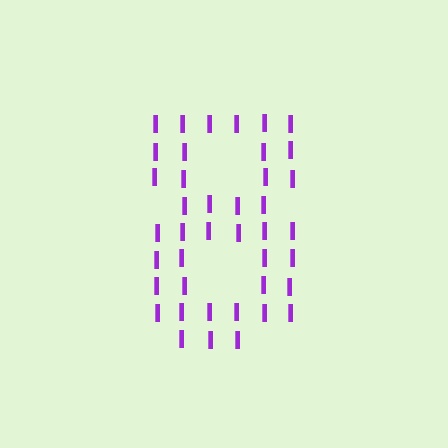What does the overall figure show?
The overall figure shows the digit 8.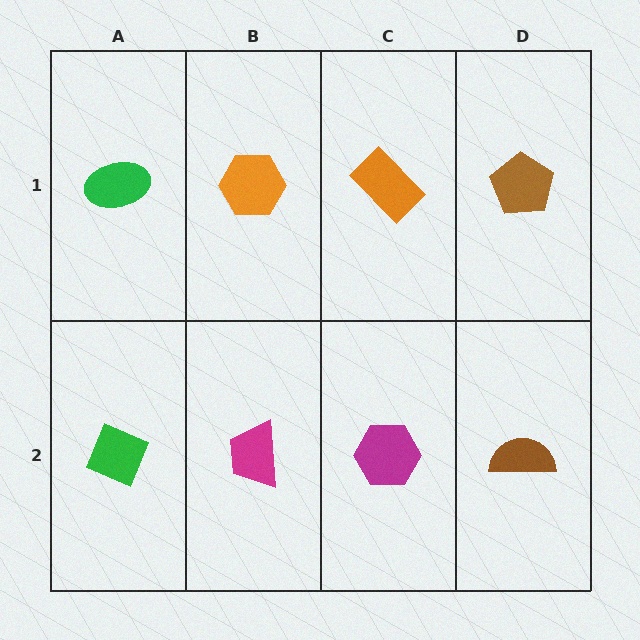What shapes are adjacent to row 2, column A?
A green ellipse (row 1, column A), a magenta trapezoid (row 2, column B).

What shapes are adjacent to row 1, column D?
A brown semicircle (row 2, column D), an orange rectangle (row 1, column C).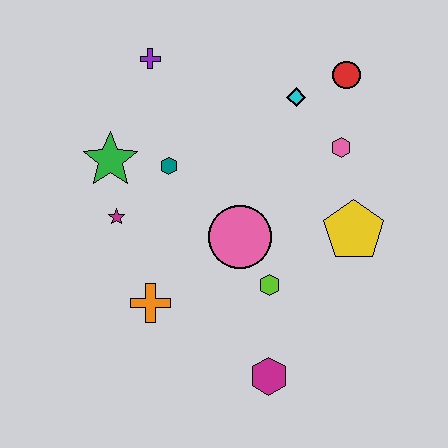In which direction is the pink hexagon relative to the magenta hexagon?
The pink hexagon is above the magenta hexagon.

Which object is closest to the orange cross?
The magenta star is closest to the orange cross.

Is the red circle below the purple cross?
Yes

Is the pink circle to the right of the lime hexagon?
No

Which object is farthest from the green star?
The magenta hexagon is farthest from the green star.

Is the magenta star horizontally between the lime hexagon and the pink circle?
No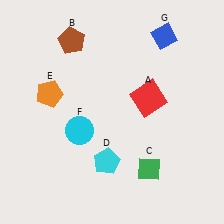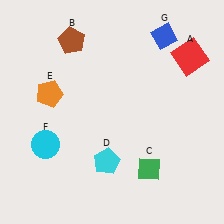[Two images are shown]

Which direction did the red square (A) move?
The red square (A) moved up.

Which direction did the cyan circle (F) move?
The cyan circle (F) moved left.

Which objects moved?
The objects that moved are: the red square (A), the cyan circle (F).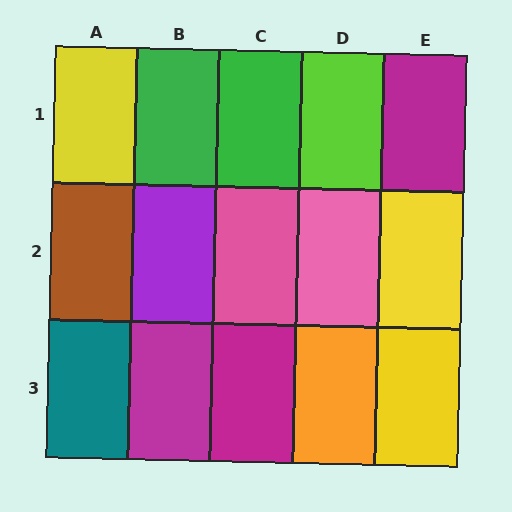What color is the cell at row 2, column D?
Pink.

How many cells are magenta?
3 cells are magenta.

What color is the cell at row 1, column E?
Magenta.